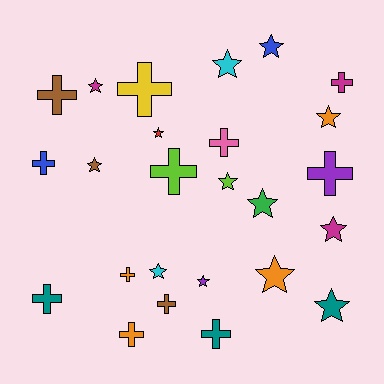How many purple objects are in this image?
There are 2 purple objects.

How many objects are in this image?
There are 25 objects.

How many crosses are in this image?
There are 12 crosses.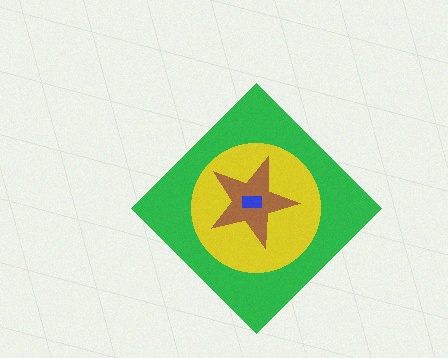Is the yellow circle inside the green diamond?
Yes.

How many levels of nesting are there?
4.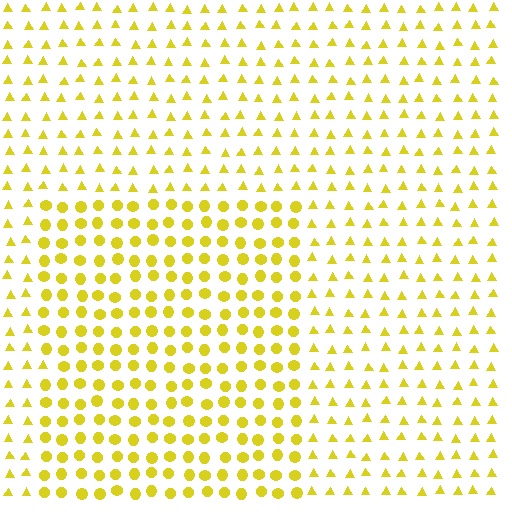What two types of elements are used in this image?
The image uses circles inside the rectangle region and triangles outside it.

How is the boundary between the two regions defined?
The boundary is defined by a change in element shape: circles inside vs. triangles outside. All elements share the same color and spacing.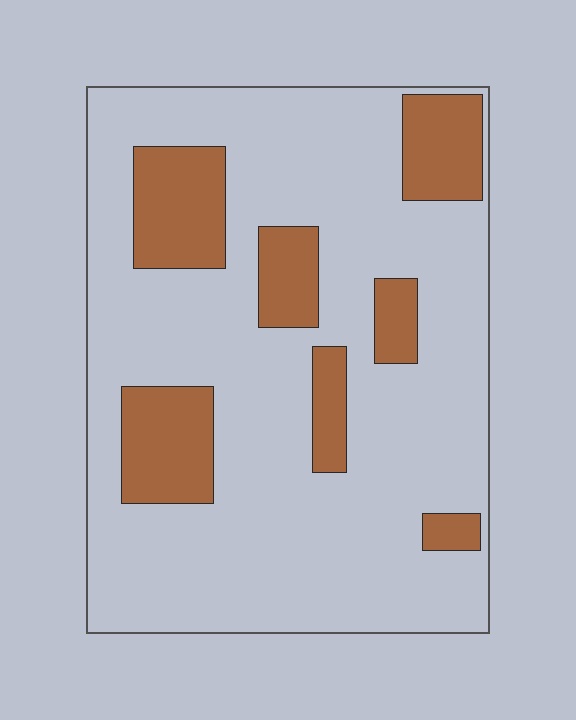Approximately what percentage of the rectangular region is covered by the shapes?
Approximately 20%.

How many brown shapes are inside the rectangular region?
7.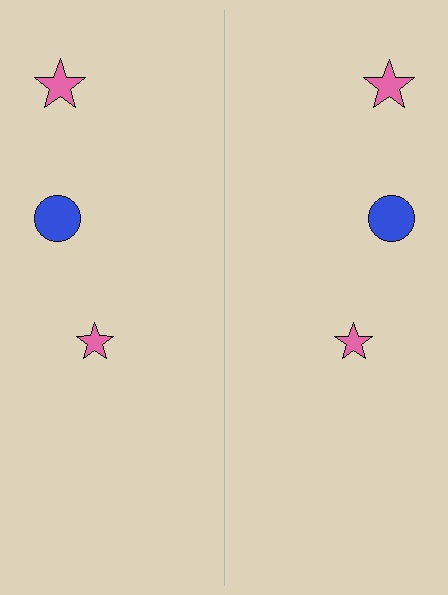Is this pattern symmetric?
Yes, this pattern has bilateral (reflection) symmetry.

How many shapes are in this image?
There are 6 shapes in this image.